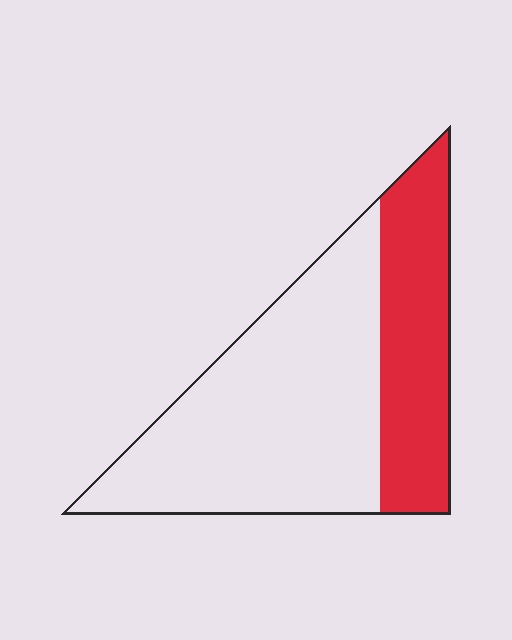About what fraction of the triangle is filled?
About one third (1/3).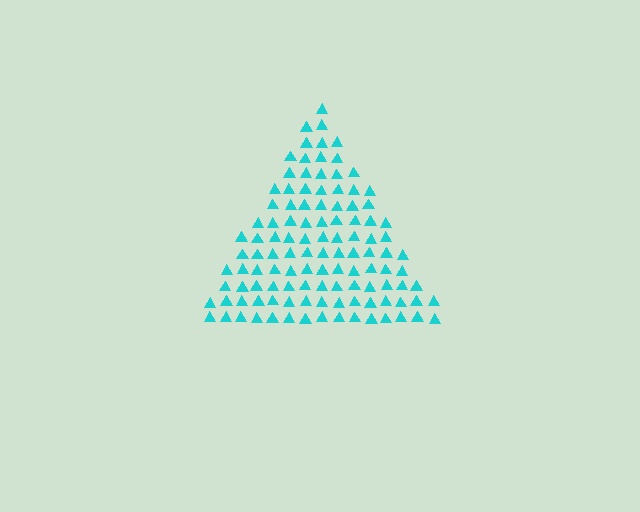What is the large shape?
The large shape is a triangle.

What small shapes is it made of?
It is made of small triangles.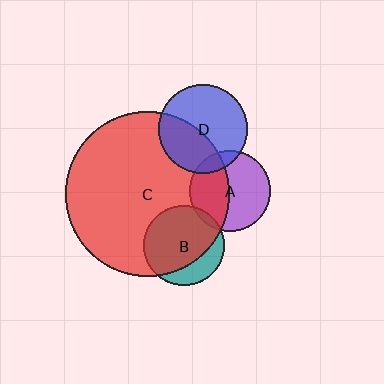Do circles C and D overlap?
Yes.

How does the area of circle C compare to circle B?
Approximately 4.2 times.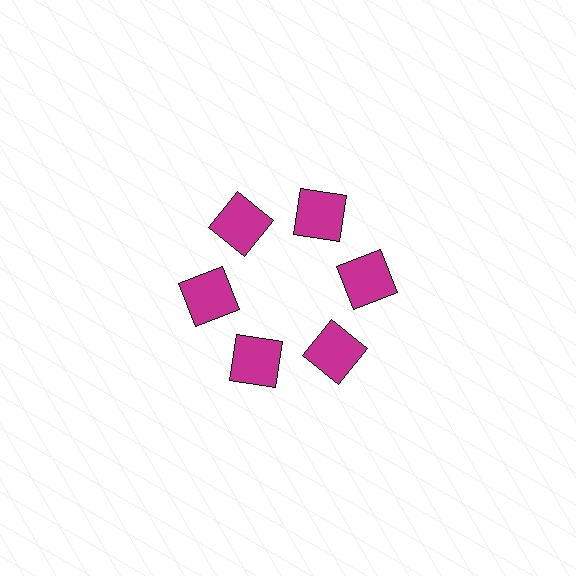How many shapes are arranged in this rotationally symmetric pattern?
There are 6 shapes, arranged in 6 groups of 1.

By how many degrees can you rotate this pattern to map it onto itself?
The pattern maps onto itself every 60 degrees of rotation.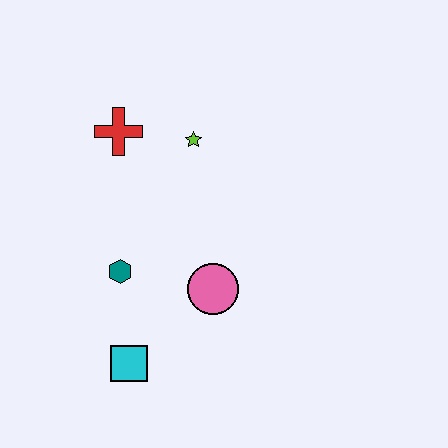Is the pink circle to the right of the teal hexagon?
Yes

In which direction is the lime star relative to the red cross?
The lime star is to the right of the red cross.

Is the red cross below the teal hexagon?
No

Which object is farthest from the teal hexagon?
The lime star is farthest from the teal hexagon.